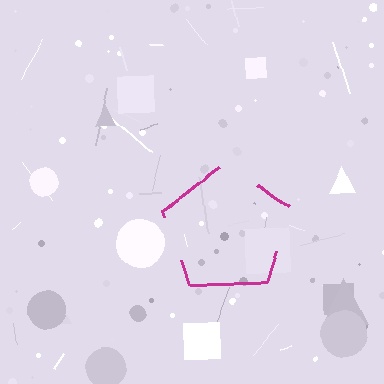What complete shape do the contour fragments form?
The contour fragments form a pentagon.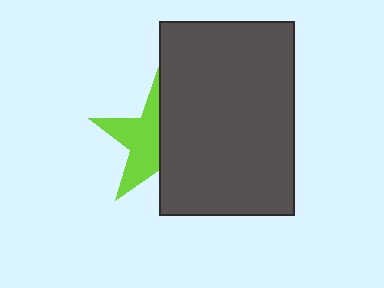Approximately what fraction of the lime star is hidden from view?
Roughly 48% of the lime star is hidden behind the dark gray rectangle.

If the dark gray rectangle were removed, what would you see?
You would see the complete lime star.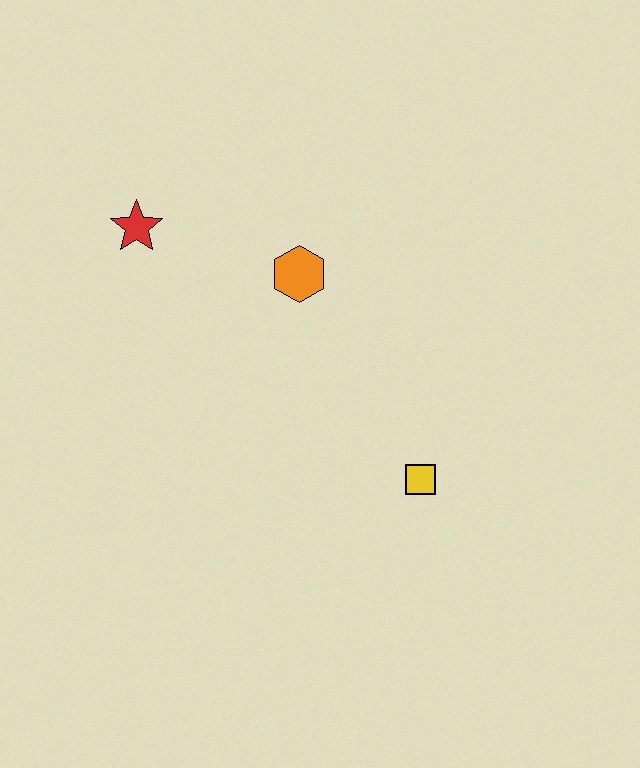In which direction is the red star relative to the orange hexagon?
The red star is to the left of the orange hexagon.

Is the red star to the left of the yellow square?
Yes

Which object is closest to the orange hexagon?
The red star is closest to the orange hexagon.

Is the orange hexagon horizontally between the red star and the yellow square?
Yes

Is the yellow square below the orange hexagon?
Yes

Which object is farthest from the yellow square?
The red star is farthest from the yellow square.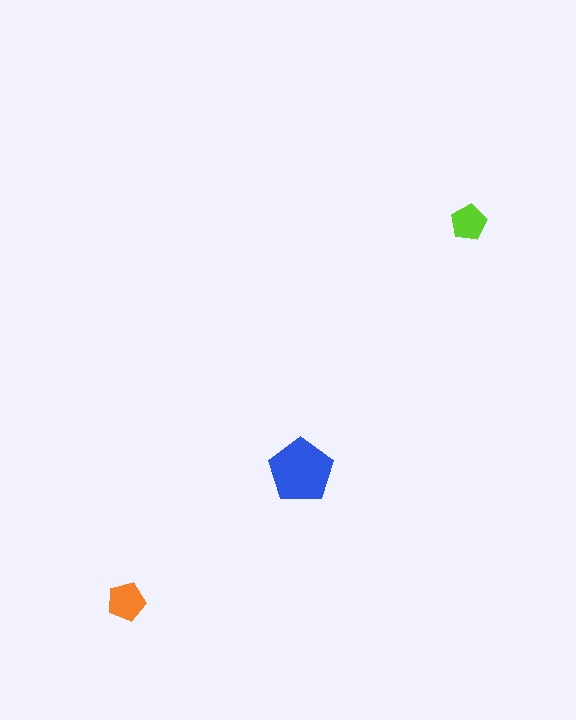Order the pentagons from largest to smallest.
the blue one, the orange one, the lime one.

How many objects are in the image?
There are 3 objects in the image.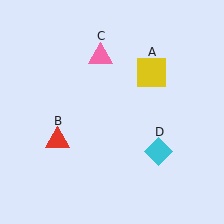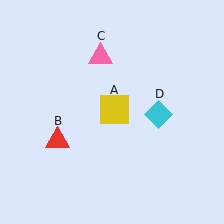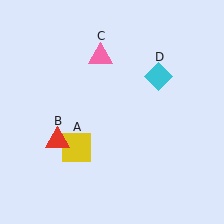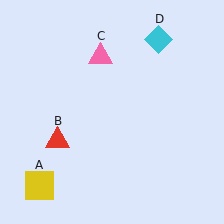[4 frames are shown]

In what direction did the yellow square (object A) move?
The yellow square (object A) moved down and to the left.